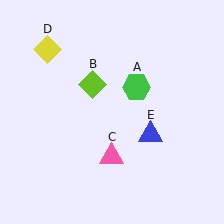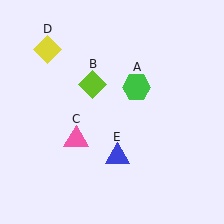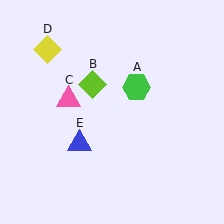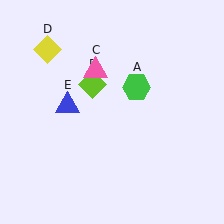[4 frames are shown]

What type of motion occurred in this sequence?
The pink triangle (object C), blue triangle (object E) rotated clockwise around the center of the scene.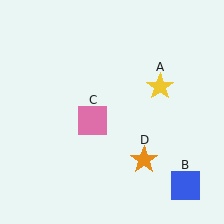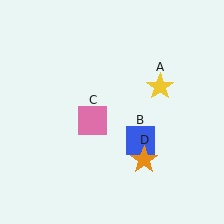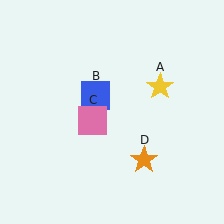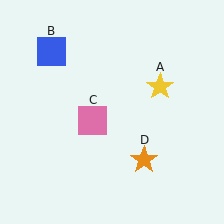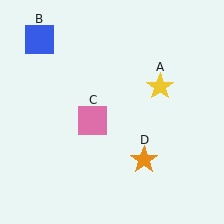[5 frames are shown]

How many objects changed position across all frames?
1 object changed position: blue square (object B).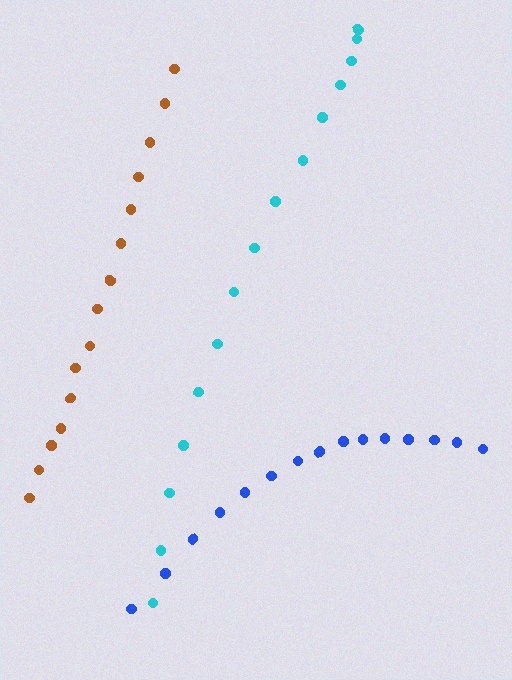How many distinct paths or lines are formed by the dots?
There are 3 distinct paths.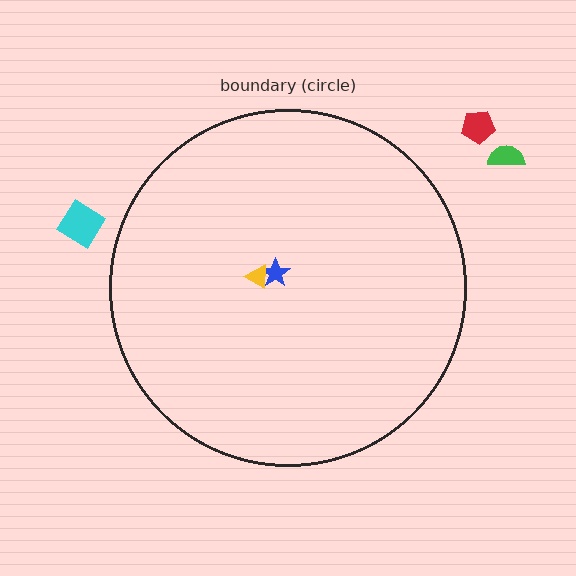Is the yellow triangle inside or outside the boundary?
Inside.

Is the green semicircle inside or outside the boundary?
Outside.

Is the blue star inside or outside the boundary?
Inside.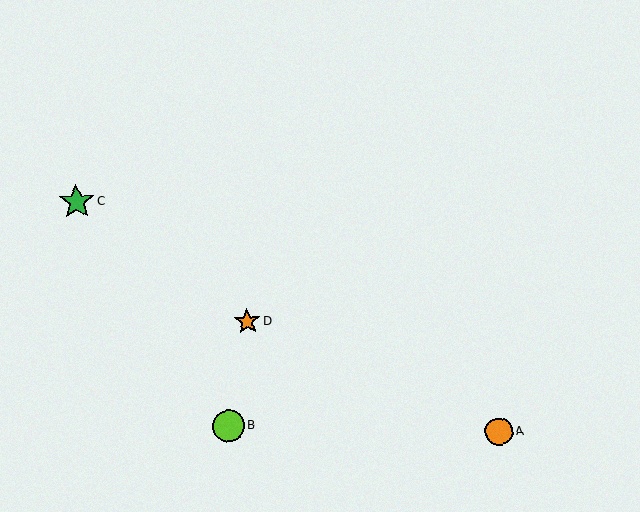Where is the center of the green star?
The center of the green star is at (77, 202).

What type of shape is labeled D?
Shape D is an orange star.